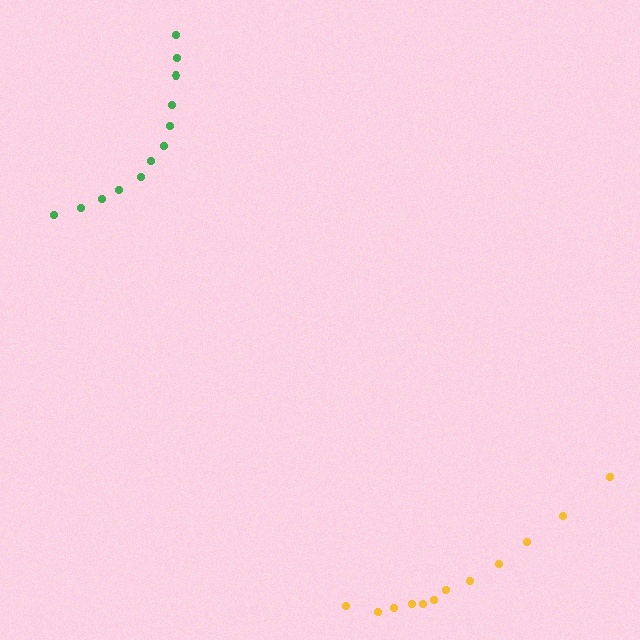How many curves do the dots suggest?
There are 2 distinct paths.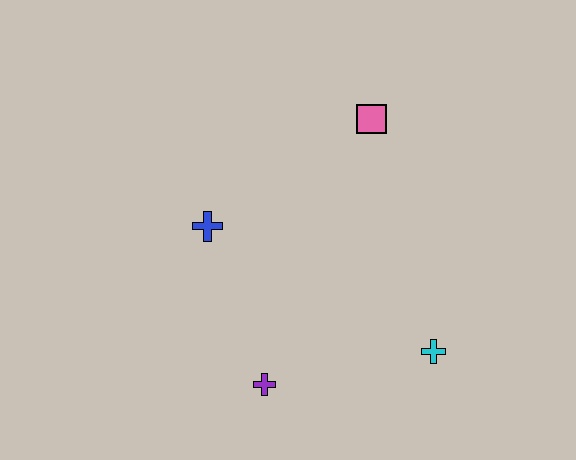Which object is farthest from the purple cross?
The pink square is farthest from the purple cross.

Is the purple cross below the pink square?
Yes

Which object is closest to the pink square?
The blue cross is closest to the pink square.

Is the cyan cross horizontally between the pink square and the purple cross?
No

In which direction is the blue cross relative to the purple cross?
The blue cross is above the purple cross.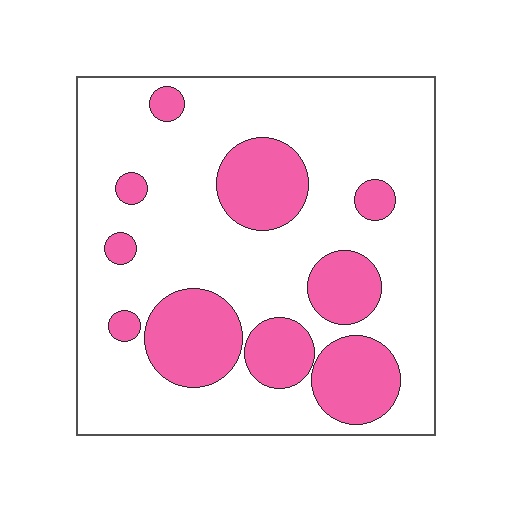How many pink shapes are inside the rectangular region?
10.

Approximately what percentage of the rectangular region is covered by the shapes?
Approximately 25%.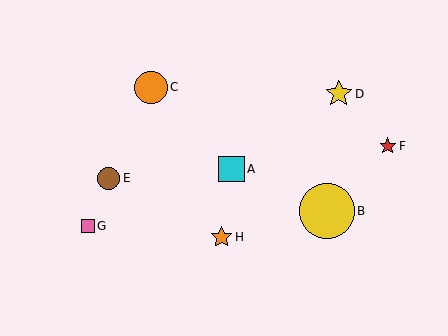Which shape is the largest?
The yellow circle (labeled B) is the largest.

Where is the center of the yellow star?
The center of the yellow star is at (339, 94).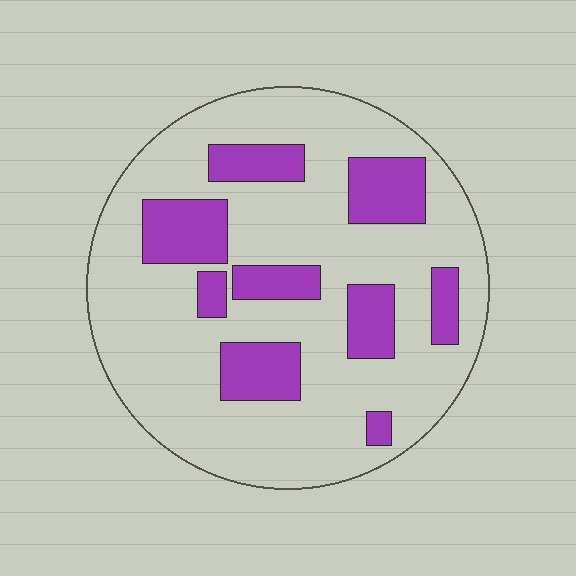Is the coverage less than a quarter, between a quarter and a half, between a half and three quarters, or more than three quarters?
Less than a quarter.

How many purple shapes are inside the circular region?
9.